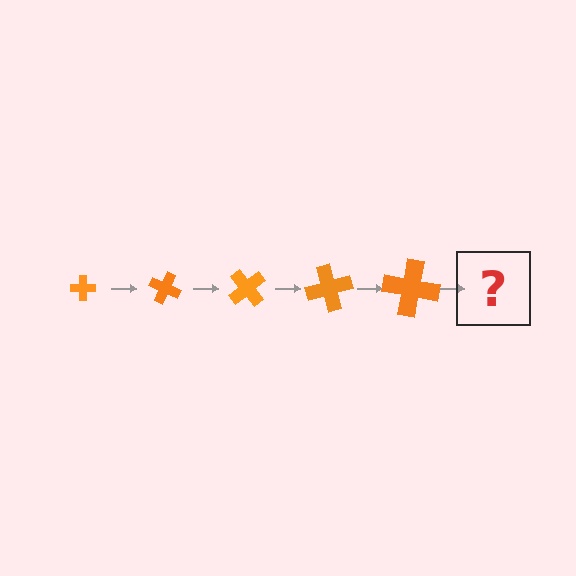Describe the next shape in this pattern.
It should be a cross, larger than the previous one and rotated 125 degrees from the start.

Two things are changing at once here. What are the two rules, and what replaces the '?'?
The two rules are that the cross grows larger each step and it rotates 25 degrees each step. The '?' should be a cross, larger than the previous one and rotated 125 degrees from the start.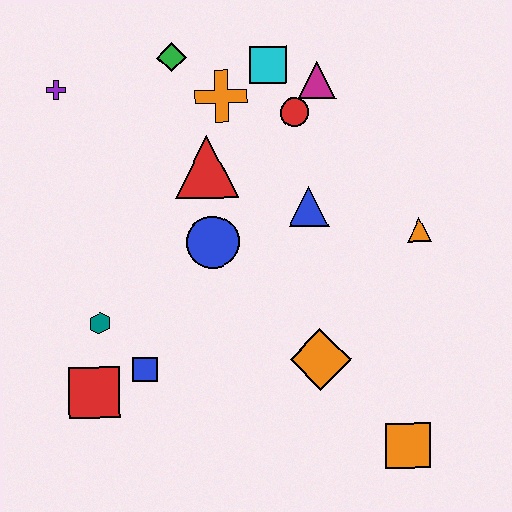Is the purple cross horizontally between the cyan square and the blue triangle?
No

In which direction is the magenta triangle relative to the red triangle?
The magenta triangle is to the right of the red triangle.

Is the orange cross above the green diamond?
No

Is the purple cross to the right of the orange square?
No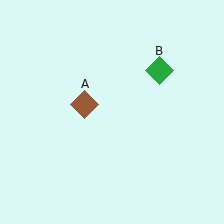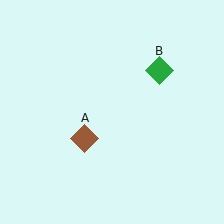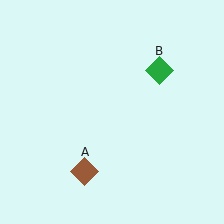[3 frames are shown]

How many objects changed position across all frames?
1 object changed position: brown diamond (object A).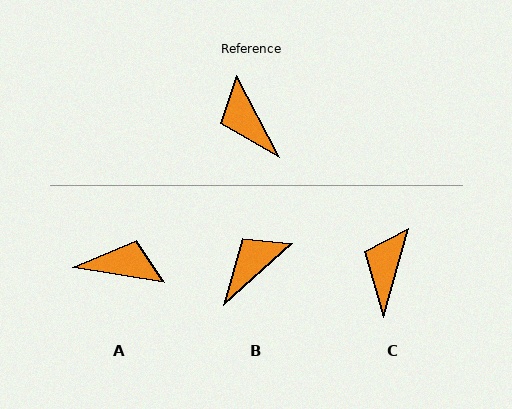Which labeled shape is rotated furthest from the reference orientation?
A, about 127 degrees away.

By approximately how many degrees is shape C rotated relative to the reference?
Approximately 44 degrees clockwise.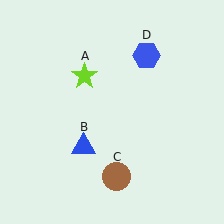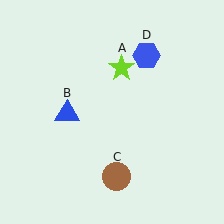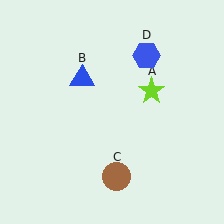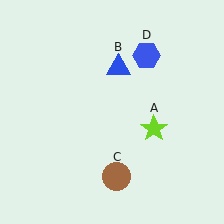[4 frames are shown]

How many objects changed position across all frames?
2 objects changed position: lime star (object A), blue triangle (object B).